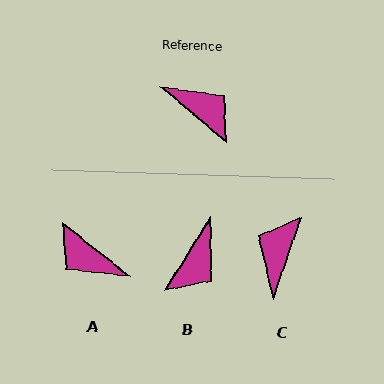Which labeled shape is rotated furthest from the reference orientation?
A, about 178 degrees away.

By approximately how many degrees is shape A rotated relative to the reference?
Approximately 178 degrees clockwise.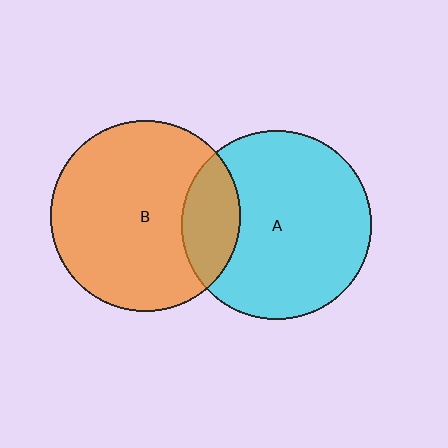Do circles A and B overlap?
Yes.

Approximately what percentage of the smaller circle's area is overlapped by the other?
Approximately 20%.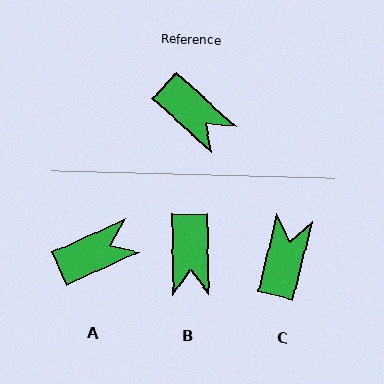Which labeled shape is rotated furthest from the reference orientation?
C, about 119 degrees away.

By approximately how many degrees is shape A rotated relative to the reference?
Approximately 67 degrees counter-clockwise.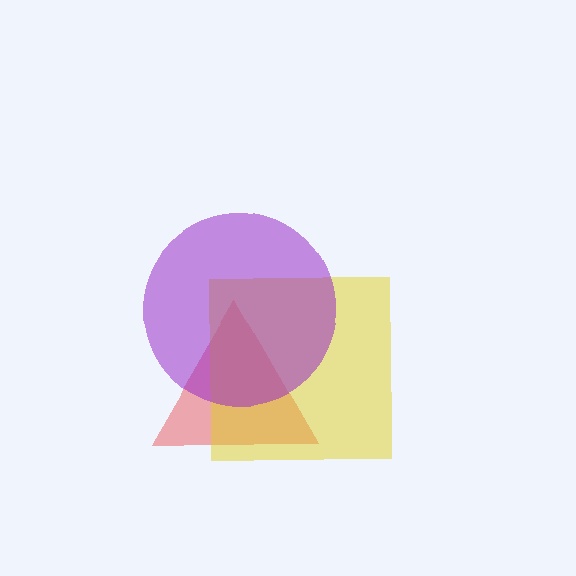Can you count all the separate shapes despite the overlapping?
Yes, there are 3 separate shapes.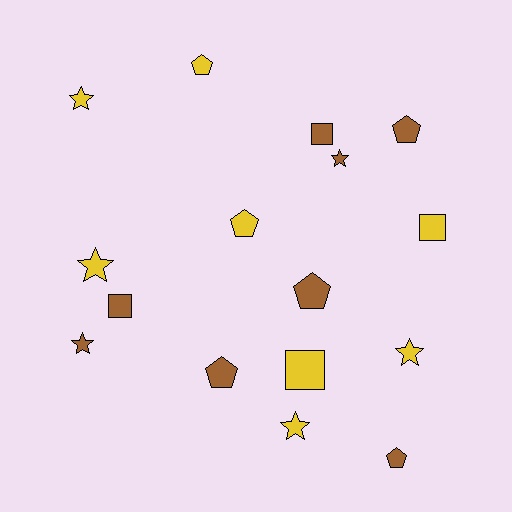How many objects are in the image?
There are 16 objects.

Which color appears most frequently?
Brown, with 8 objects.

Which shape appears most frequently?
Pentagon, with 6 objects.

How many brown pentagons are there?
There are 4 brown pentagons.